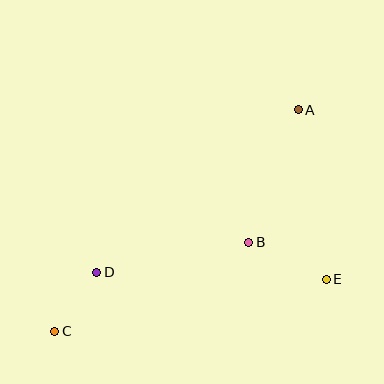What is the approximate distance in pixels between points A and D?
The distance between A and D is approximately 259 pixels.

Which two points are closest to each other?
Points C and D are closest to each other.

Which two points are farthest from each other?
Points A and C are farthest from each other.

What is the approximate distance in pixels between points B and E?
The distance between B and E is approximately 85 pixels.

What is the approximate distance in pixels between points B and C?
The distance between B and C is approximately 213 pixels.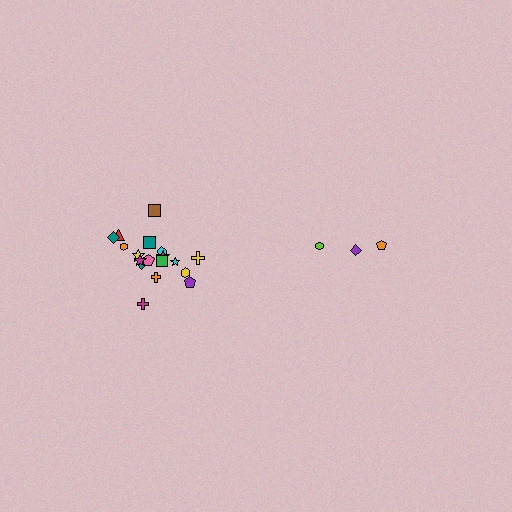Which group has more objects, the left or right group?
The left group.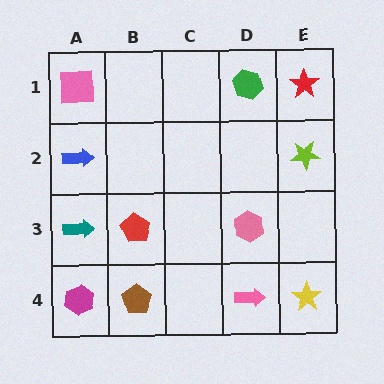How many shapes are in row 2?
2 shapes.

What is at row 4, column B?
A brown pentagon.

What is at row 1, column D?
A green hexagon.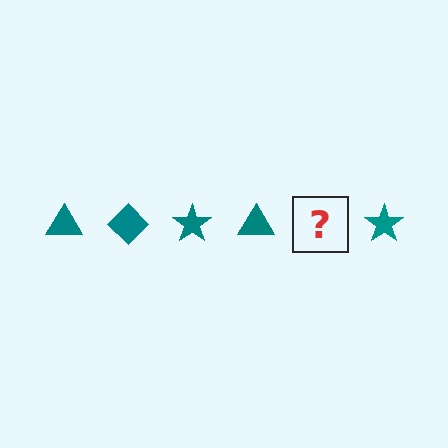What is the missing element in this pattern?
The missing element is a teal diamond.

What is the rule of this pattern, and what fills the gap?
The rule is that the pattern cycles through triangle, diamond, star shapes in teal. The gap should be filled with a teal diamond.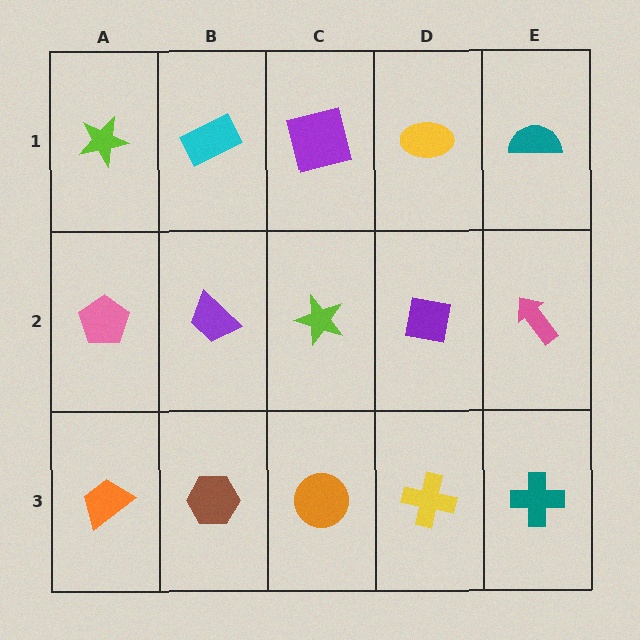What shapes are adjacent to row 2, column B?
A cyan rectangle (row 1, column B), a brown hexagon (row 3, column B), a pink pentagon (row 2, column A), a lime star (row 2, column C).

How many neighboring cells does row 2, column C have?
4.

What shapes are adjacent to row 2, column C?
A purple square (row 1, column C), an orange circle (row 3, column C), a purple trapezoid (row 2, column B), a purple square (row 2, column D).